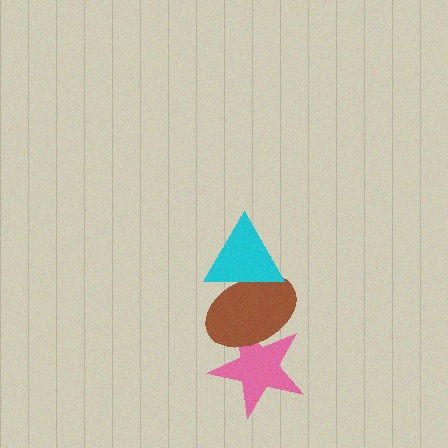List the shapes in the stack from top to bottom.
From top to bottom: the cyan triangle, the brown ellipse, the pink star.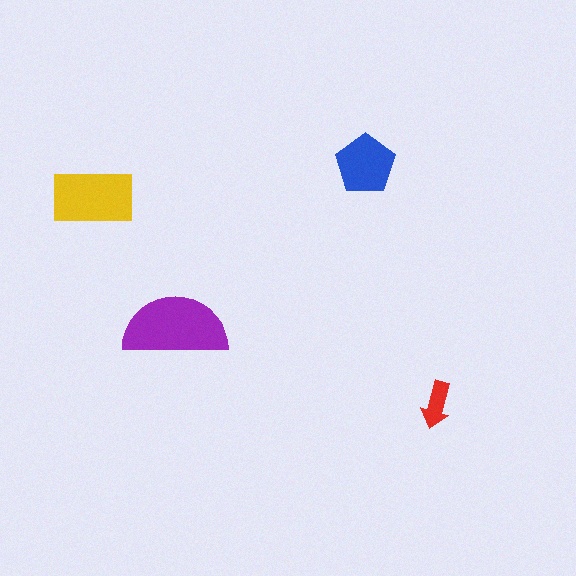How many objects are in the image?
There are 4 objects in the image.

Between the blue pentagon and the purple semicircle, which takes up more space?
The purple semicircle.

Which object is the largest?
The purple semicircle.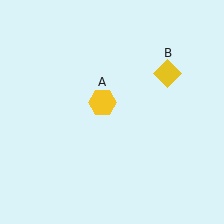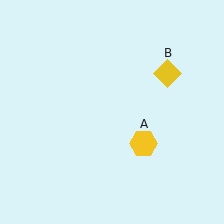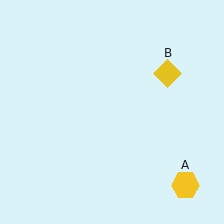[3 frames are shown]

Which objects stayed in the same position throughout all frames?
Yellow diamond (object B) remained stationary.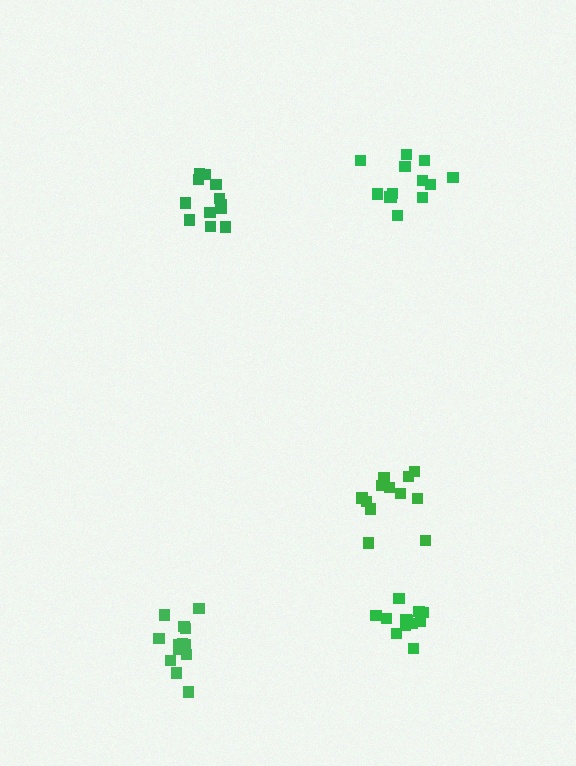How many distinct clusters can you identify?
There are 5 distinct clusters.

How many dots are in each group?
Group 1: 12 dots, Group 2: 13 dots, Group 3: 12 dots, Group 4: 13 dots, Group 5: 12 dots (62 total).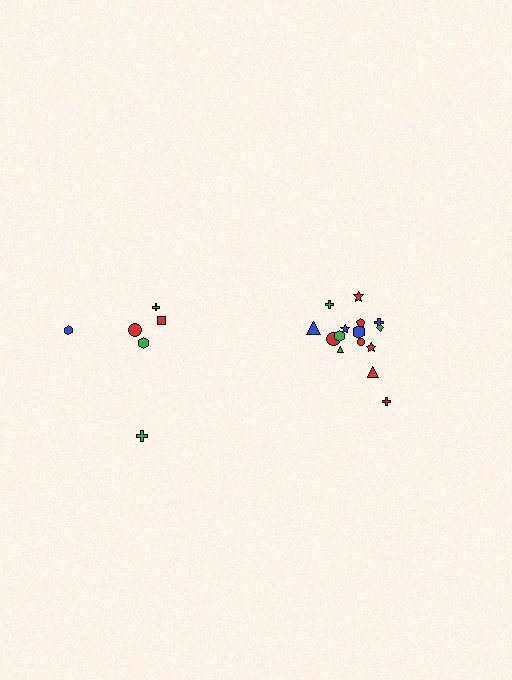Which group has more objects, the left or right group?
The right group.